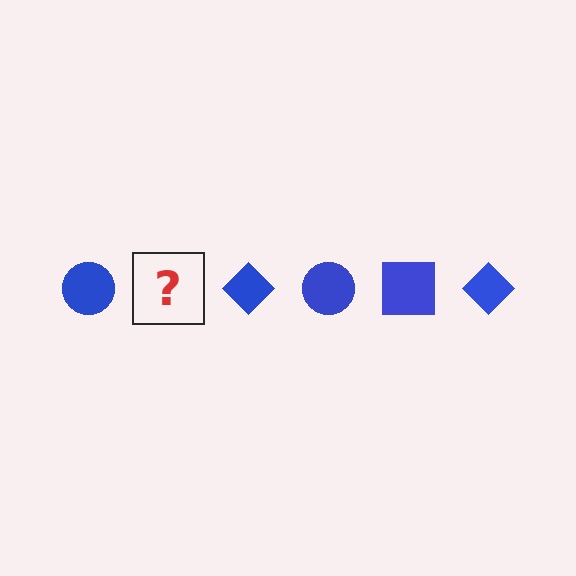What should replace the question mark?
The question mark should be replaced with a blue square.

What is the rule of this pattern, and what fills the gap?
The rule is that the pattern cycles through circle, square, diamond shapes in blue. The gap should be filled with a blue square.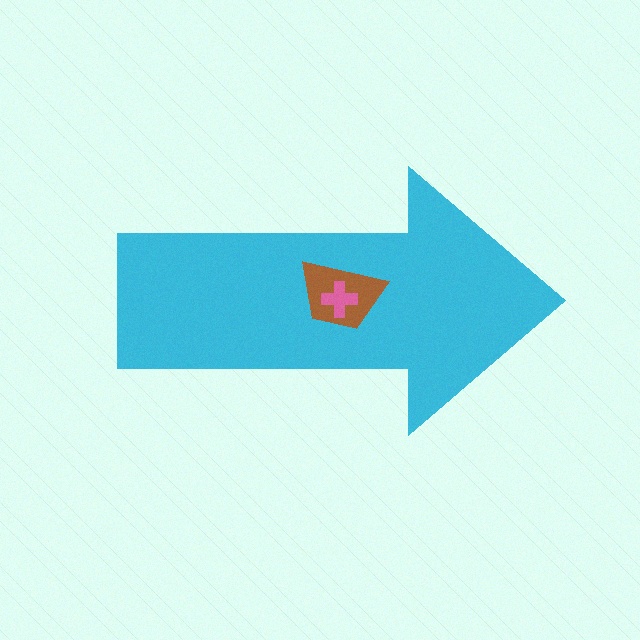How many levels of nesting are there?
3.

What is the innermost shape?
The pink cross.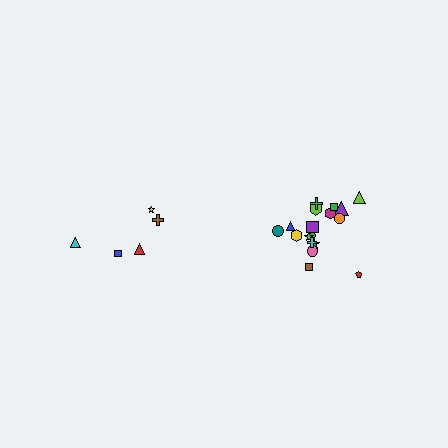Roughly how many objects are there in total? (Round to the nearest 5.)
Roughly 25 objects in total.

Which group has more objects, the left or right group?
The right group.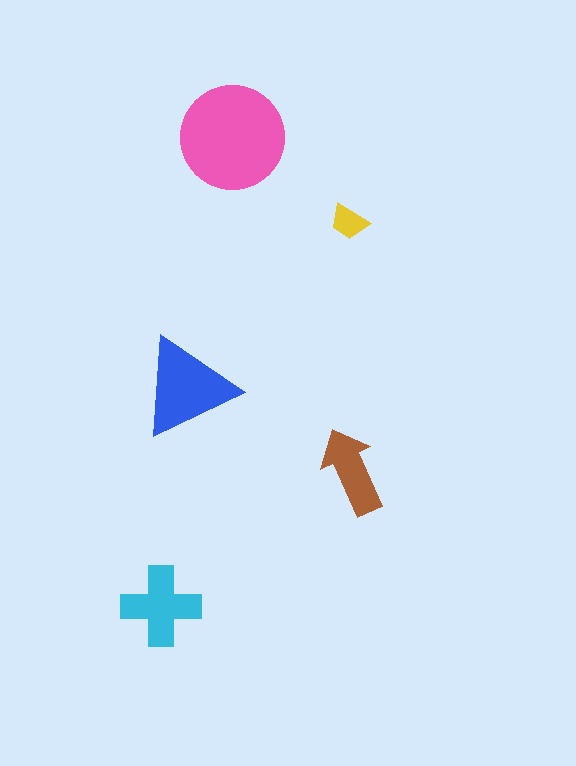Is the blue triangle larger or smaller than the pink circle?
Smaller.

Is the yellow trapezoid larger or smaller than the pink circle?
Smaller.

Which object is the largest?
The pink circle.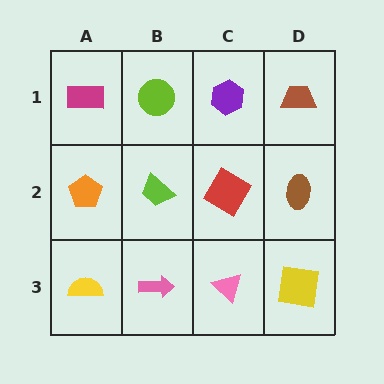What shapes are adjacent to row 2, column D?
A brown trapezoid (row 1, column D), a yellow square (row 3, column D), a red diamond (row 2, column C).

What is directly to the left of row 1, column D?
A purple hexagon.